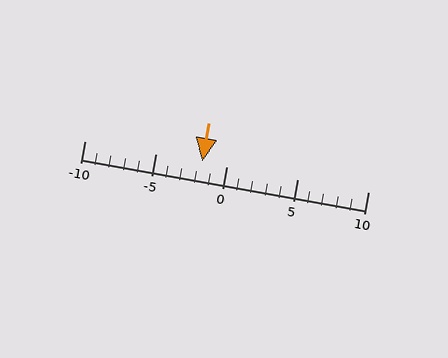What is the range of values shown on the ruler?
The ruler shows values from -10 to 10.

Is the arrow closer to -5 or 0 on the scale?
The arrow is closer to 0.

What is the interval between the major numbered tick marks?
The major tick marks are spaced 5 units apart.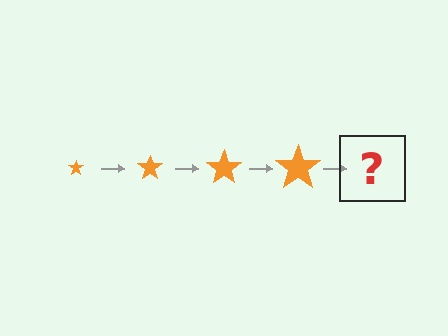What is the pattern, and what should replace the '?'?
The pattern is that the star gets progressively larger each step. The '?' should be an orange star, larger than the previous one.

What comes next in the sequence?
The next element should be an orange star, larger than the previous one.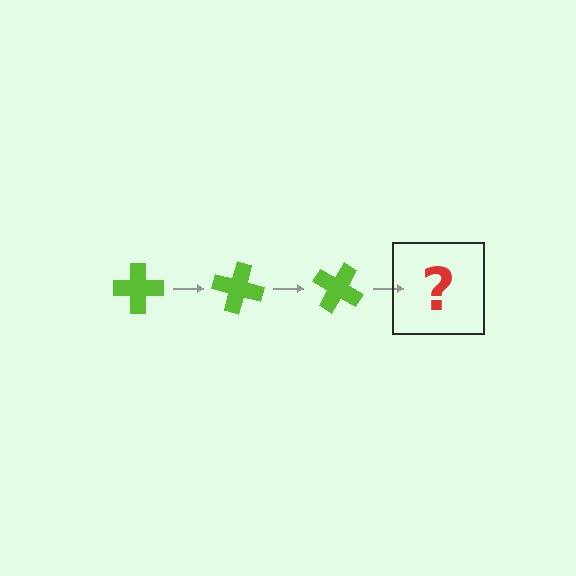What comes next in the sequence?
The next element should be a lime cross rotated 45 degrees.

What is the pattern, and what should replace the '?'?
The pattern is that the cross rotates 15 degrees each step. The '?' should be a lime cross rotated 45 degrees.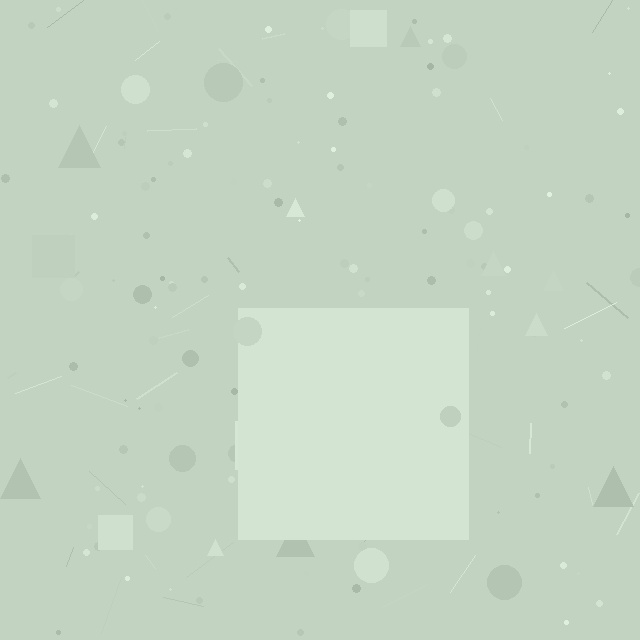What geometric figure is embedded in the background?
A square is embedded in the background.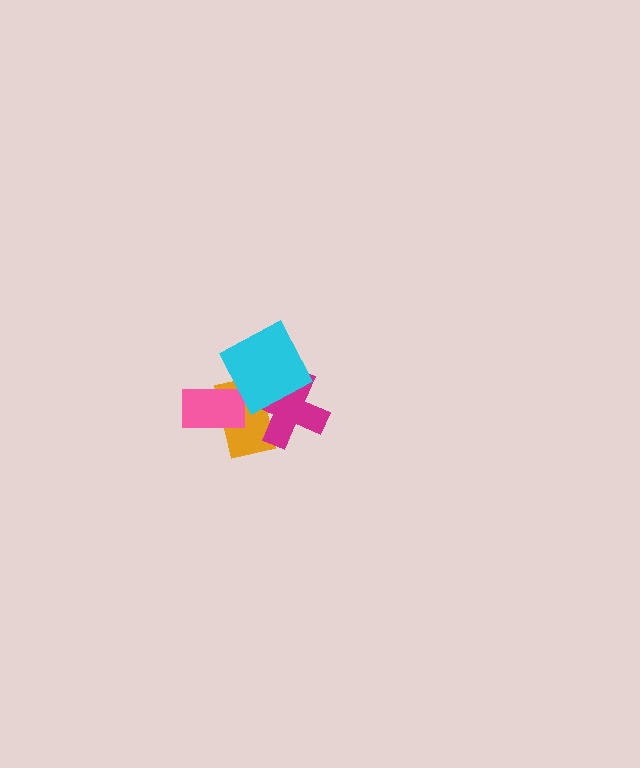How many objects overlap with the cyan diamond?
3 objects overlap with the cyan diamond.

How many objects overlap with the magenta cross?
2 objects overlap with the magenta cross.